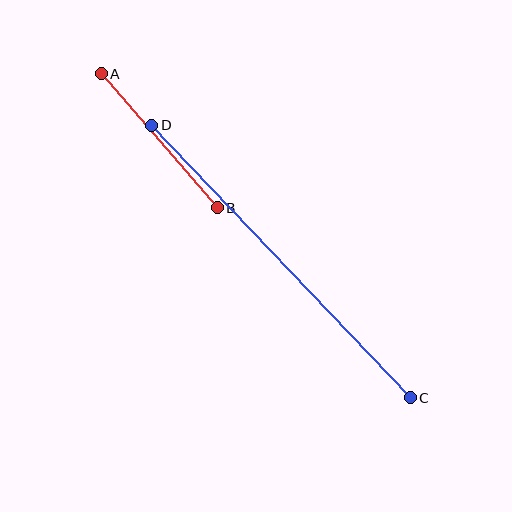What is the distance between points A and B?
The distance is approximately 177 pixels.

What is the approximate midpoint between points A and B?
The midpoint is at approximately (159, 141) pixels.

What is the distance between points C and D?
The distance is approximately 376 pixels.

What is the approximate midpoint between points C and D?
The midpoint is at approximately (281, 261) pixels.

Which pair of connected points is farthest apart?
Points C and D are farthest apart.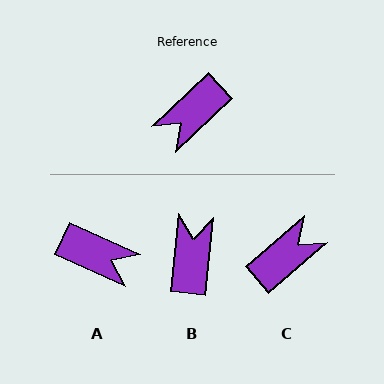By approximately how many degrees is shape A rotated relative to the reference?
Approximately 112 degrees counter-clockwise.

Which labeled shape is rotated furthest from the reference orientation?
C, about 177 degrees away.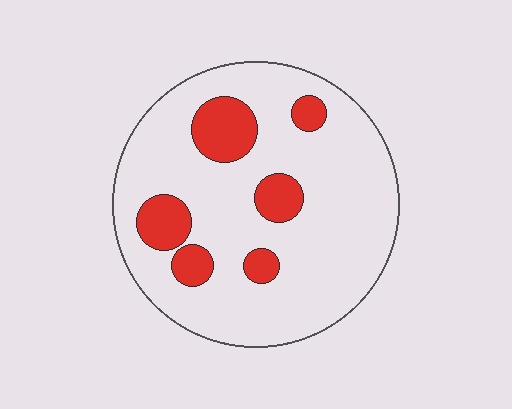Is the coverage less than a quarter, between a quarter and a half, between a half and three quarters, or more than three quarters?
Less than a quarter.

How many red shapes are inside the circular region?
6.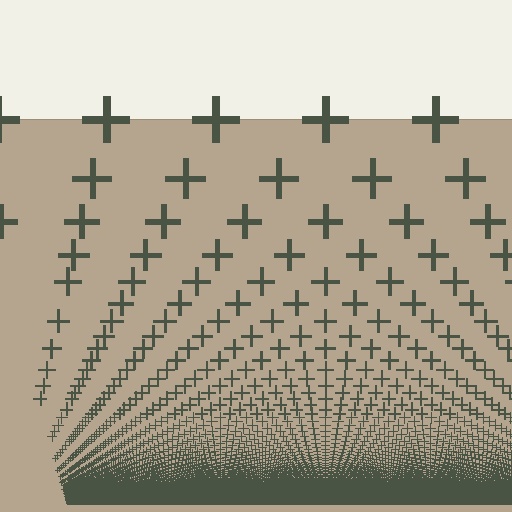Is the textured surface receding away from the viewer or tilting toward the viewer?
The surface appears to tilt toward the viewer. Texture elements get larger and sparser toward the top.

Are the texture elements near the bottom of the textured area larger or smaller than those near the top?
Smaller. The gradient is inverted — elements near the bottom are smaller and denser.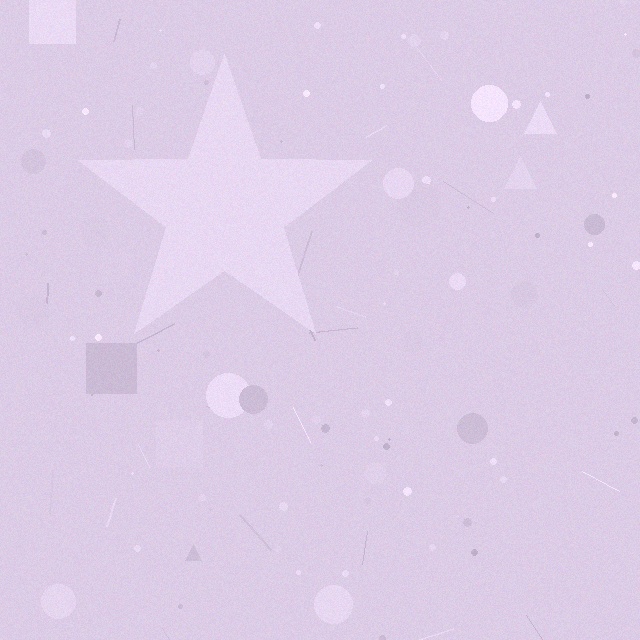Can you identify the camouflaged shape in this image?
The camouflaged shape is a star.